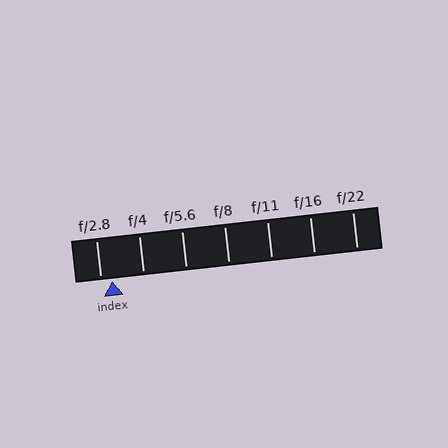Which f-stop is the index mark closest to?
The index mark is closest to f/2.8.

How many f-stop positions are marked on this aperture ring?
There are 7 f-stop positions marked.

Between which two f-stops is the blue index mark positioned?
The index mark is between f/2.8 and f/4.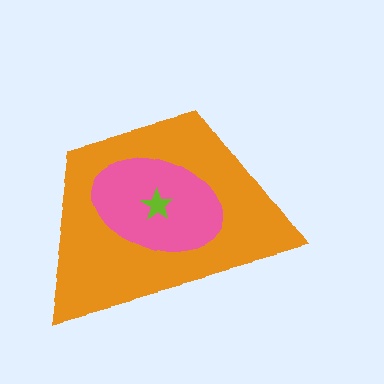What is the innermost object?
The lime star.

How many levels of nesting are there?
3.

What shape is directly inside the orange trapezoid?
The pink ellipse.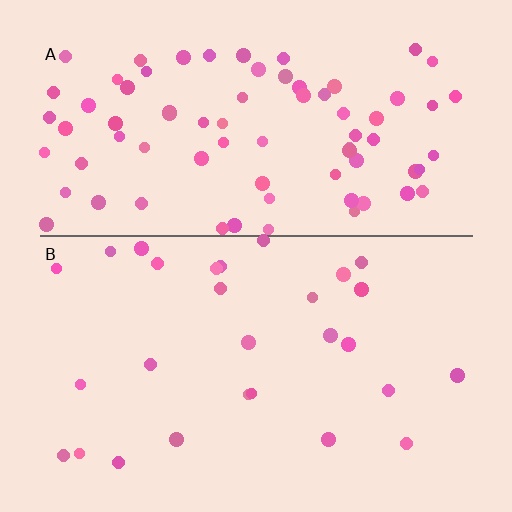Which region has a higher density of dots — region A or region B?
A (the top).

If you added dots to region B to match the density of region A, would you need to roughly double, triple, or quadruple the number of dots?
Approximately triple.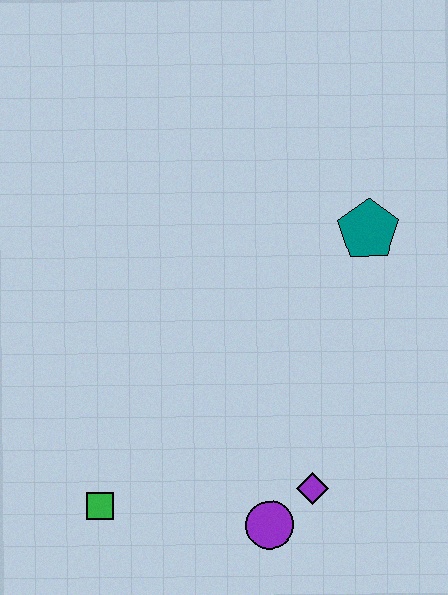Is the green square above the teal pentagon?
No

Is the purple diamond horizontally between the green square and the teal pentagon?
Yes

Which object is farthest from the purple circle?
The teal pentagon is farthest from the purple circle.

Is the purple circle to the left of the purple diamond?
Yes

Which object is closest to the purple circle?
The purple diamond is closest to the purple circle.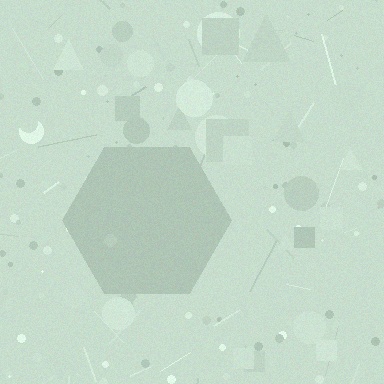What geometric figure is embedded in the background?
A hexagon is embedded in the background.